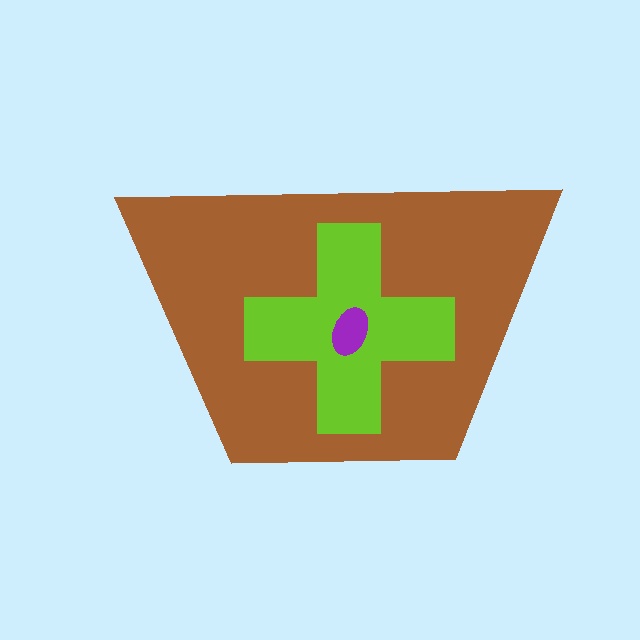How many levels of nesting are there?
3.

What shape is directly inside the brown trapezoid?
The lime cross.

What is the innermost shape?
The purple ellipse.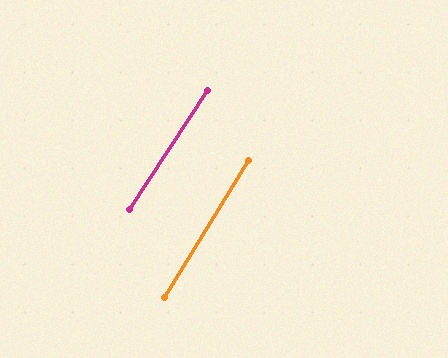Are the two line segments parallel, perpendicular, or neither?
Parallel — their directions differ by only 1.8°.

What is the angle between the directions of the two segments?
Approximately 2 degrees.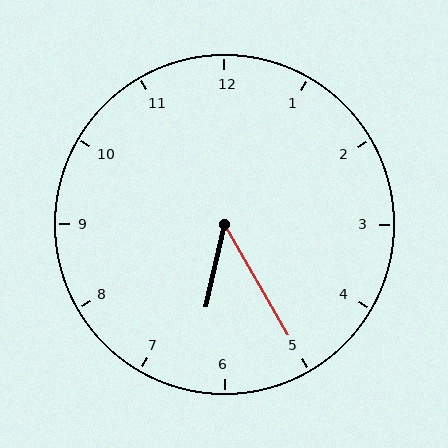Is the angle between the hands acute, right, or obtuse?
It is acute.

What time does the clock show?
6:25.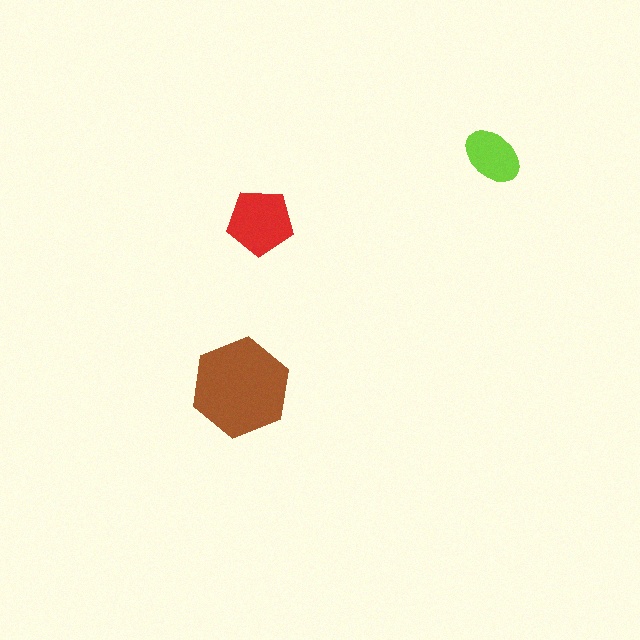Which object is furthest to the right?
The lime ellipse is rightmost.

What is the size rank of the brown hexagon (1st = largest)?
1st.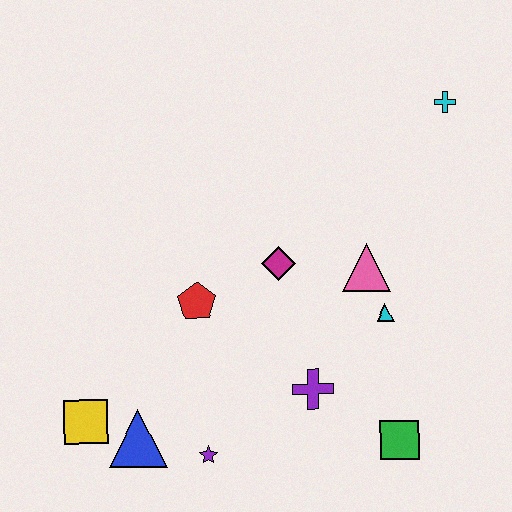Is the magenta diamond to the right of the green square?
No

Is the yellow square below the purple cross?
Yes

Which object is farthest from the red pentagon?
The cyan cross is farthest from the red pentagon.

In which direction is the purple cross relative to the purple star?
The purple cross is to the right of the purple star.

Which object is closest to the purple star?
The blue triangle is closest to the purple star.